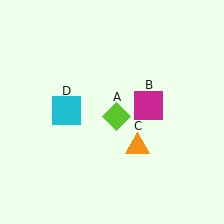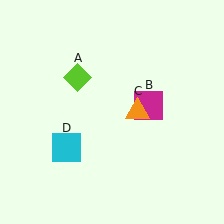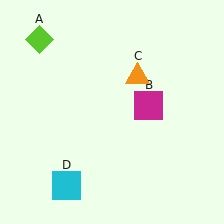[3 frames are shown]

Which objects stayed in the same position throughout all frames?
Magenta square (object B) remained stationary.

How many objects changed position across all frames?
3 objects changed position: lime diamond (object A), orange triangle (object C), cyan square (object D).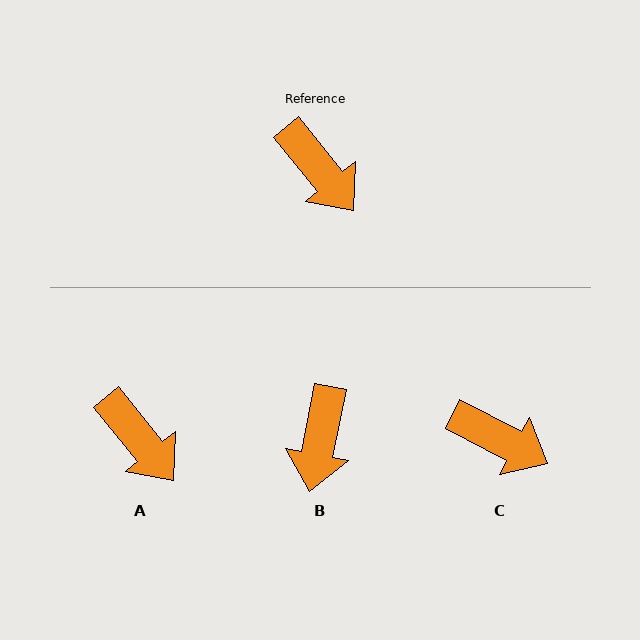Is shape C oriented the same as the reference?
No, it is off by about 24 degrees.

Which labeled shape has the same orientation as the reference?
A.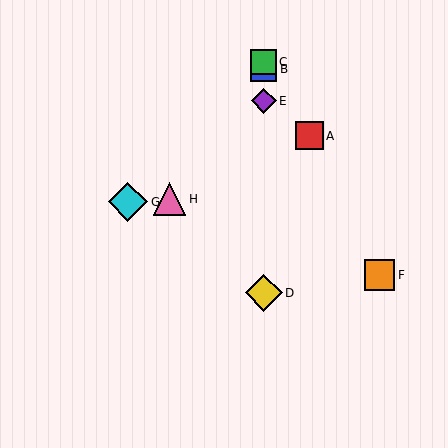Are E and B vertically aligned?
Yes, both are at x≈264.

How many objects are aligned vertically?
4 objects (B, C, D, E) are aligned vertically.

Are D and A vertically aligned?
No, D is at x≈264 and A is at x≈309.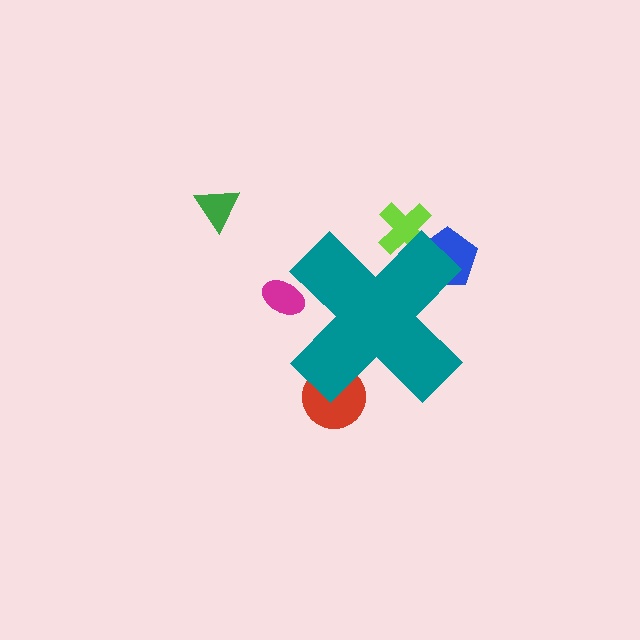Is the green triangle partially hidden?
No, the green triangle is fully visible.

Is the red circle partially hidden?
Yes, the red circle is partially hidden behind the teal cross.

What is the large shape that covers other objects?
A teal cross.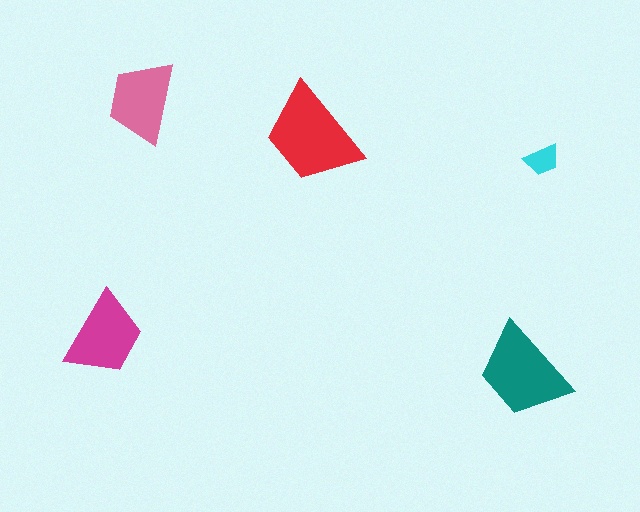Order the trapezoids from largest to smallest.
the red one, the teal one, the magenta one, the pink one, the cyan one.